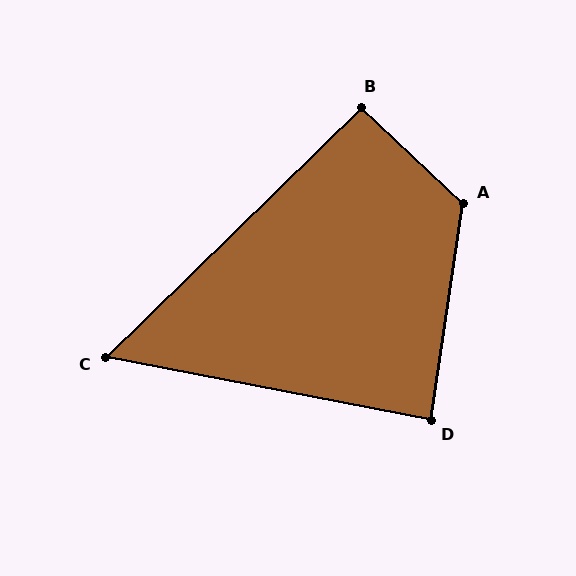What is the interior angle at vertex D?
Approximately 87 degrees (approximately right).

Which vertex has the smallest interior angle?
C, at approximately 55 degrees.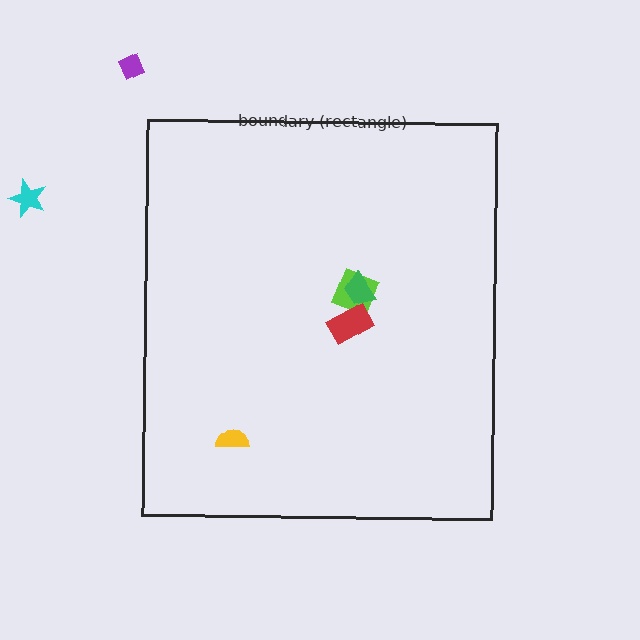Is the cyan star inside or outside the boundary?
Outside.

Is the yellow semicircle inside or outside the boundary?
Inside.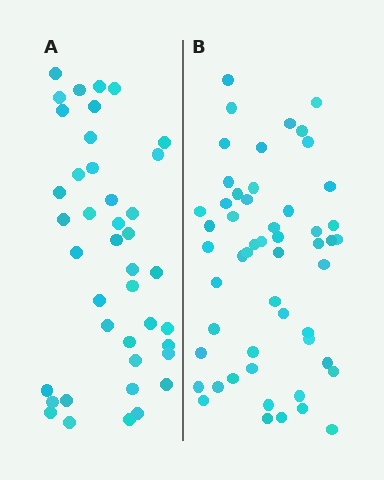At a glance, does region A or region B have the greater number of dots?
Region B (the right region) has more dots.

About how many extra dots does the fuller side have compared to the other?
Region B has roughly 12 or so more dots than region A.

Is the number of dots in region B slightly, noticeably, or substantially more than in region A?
Region B has noticeably more, but not dramatically so. The ratio is roughly 1.3 to 1.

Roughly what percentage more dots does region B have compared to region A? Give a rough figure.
About 30% more.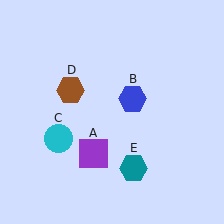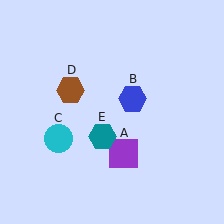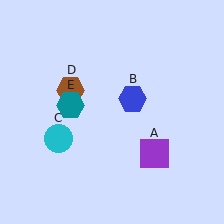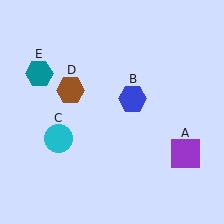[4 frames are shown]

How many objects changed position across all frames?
2 objects changed position: purple square (object A), teal hexagon (object E).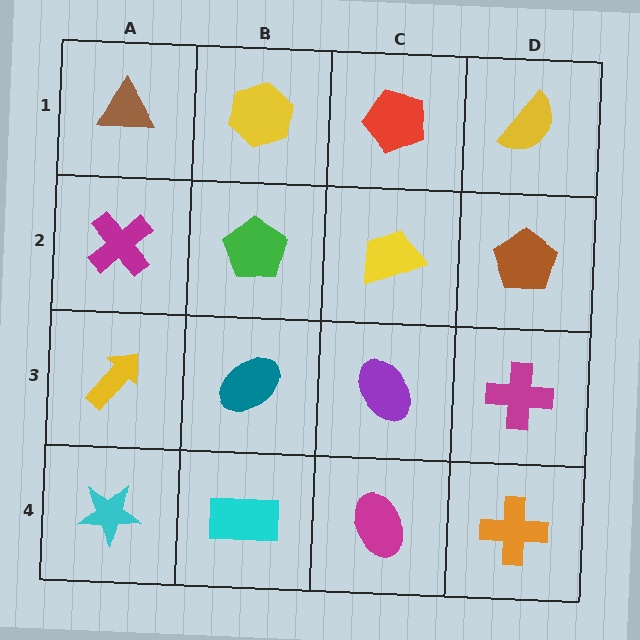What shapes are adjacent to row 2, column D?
A yellow semicircle (row 1, column D), a magenta cross (row 3, column D), a yellow trapezoid (row 2, column C).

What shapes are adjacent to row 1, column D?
A brown pentagon (row 2, column D), a red pentagon (row 1, column C).